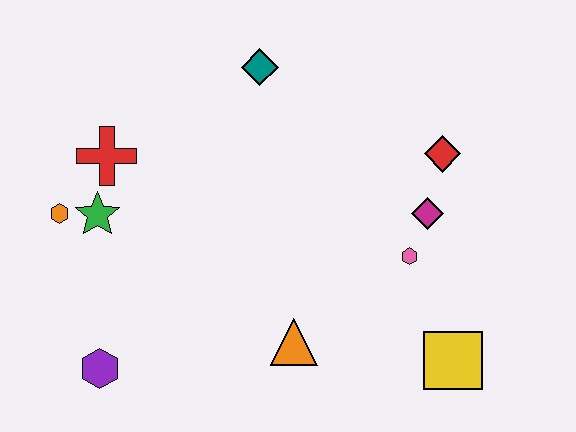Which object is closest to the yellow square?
The pink hexagon is closest to the yellow square.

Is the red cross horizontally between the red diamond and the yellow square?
No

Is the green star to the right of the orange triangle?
No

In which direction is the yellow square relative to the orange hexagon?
The yellow square is to the right of the orange hexagon.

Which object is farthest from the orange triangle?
The teal diamond is farthest from the orange triangle.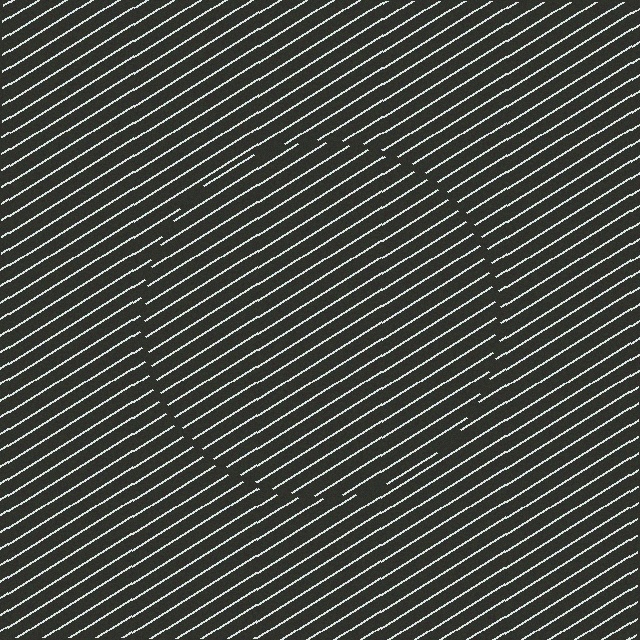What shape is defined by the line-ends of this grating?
An illusory circle. The interior of the shape contains the same grating, shifted by half a period — the contour is defined by the phase discontinuity where line-ends from the inner and outer gratings abut.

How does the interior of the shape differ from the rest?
The interior of the shape contains the same grating, shifted by half a period — the contour is defined by the phase discontinuity where line-ends from the inner and outer gratings abut.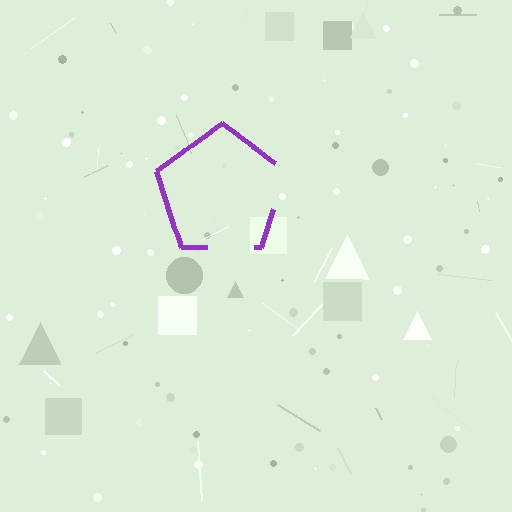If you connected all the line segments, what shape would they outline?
They would outline a pentagon.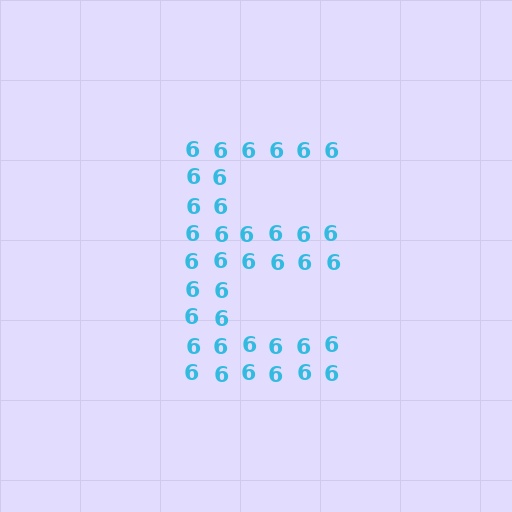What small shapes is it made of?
It is made of small digit 6's.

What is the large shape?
The large shape is the letter E.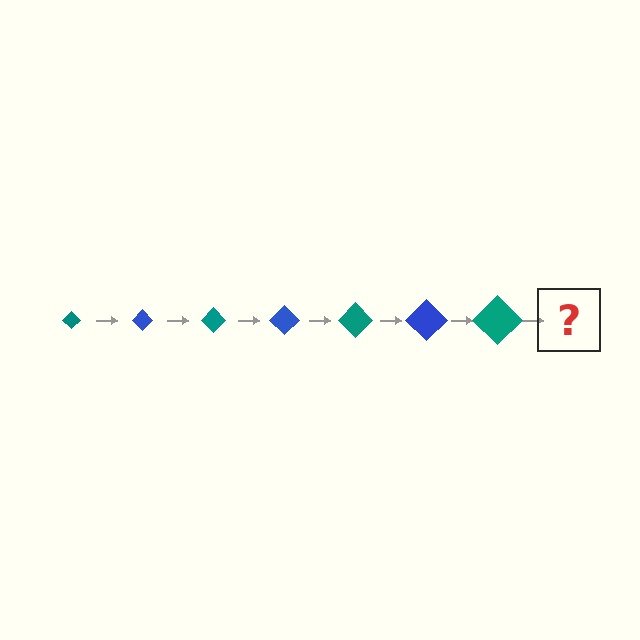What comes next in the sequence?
The next element should be a blue diamond, larger than the previous one.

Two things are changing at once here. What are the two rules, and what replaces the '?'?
The two rules are that the diamond grows larger each step and the color cycles through teal and blue. The '?' should be a blue diamond, larger than the previous one.